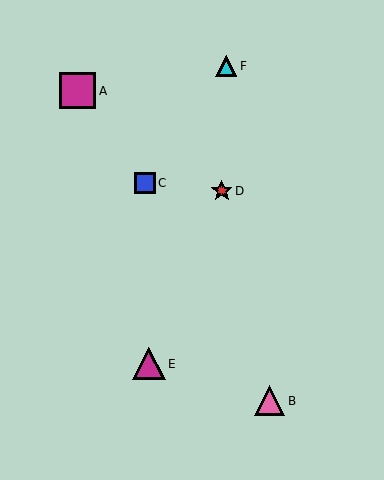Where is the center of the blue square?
The center of the blue square is at (145, 183).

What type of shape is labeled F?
Shape F is a cyan triangle.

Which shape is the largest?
The magenta square (labeled A) is the largest.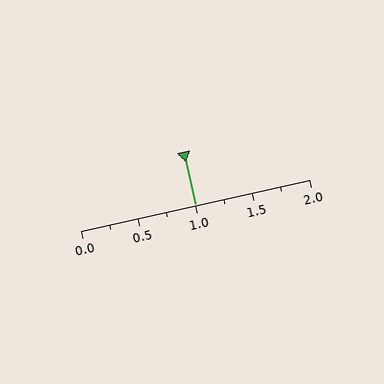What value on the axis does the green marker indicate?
The marker indicates approximately 1.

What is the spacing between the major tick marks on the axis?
The major ticks are spaced 0.5 apart.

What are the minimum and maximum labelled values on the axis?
The axis runs from 0.0 to 2.0.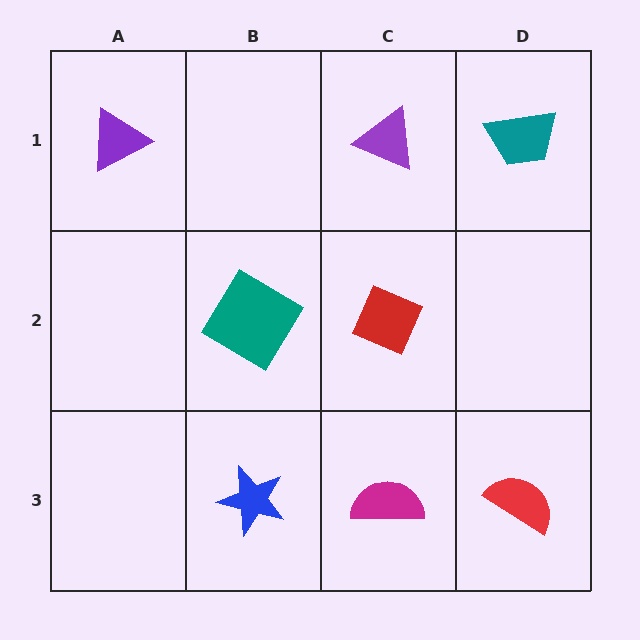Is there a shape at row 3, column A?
No, that cell is empty.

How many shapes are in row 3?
3 shapes.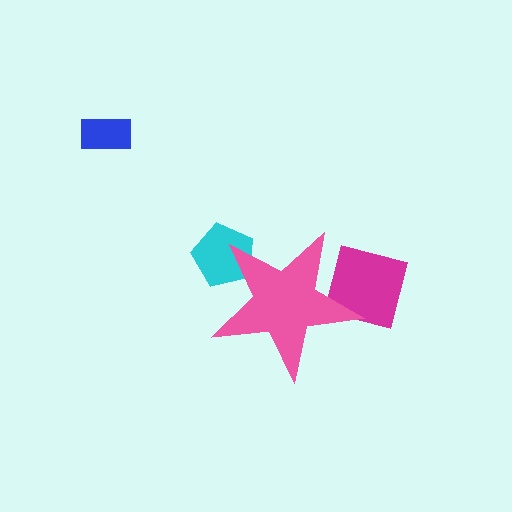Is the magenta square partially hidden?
Yes, the magenta square is partially hidden behind the pink star.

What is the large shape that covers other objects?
A pink star.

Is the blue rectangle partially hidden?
No, the blue rectangle is fully visible.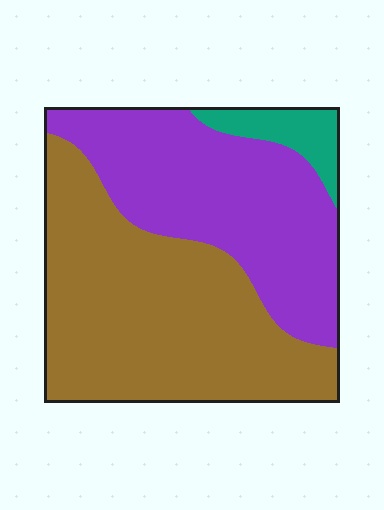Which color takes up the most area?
Brown, at roughly 55%.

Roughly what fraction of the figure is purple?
Purple covers around 40% of the figure.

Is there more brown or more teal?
Brown.